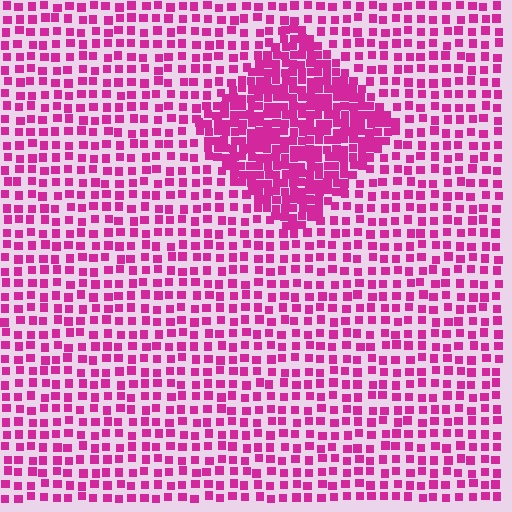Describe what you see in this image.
The image contains small magenta elements arranged at two different densities. A diamond-shaped region is visible where the elements are more densely packed than the surrounding area.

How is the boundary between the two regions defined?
The boundary is defined by a change in element density (approximately 2.2x ratio). All elements are the same color, size, and shape.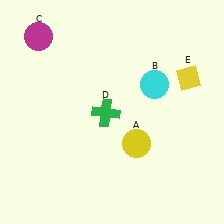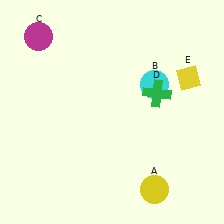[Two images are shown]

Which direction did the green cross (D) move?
The green cross (D) moved right.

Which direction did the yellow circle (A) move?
The yellow circle (A) moved down.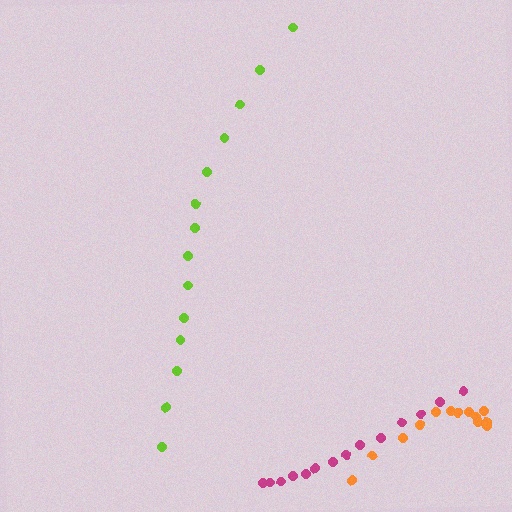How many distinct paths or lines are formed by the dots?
There are 3 distinct paths.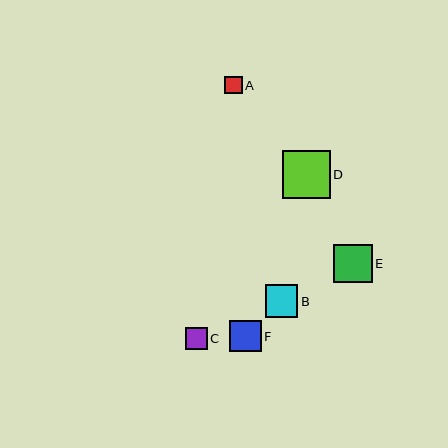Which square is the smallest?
Square A is the smallest with a size of approximately 18 pixels.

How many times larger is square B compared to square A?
Square B is approximately 1.8 times the size of square A.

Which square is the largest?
Square D is the largest with a size of approximately 48 pixels.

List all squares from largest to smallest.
From largest to smallest: D, E, B, F, C, A.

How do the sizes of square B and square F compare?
Square B and square F are approximately the same size.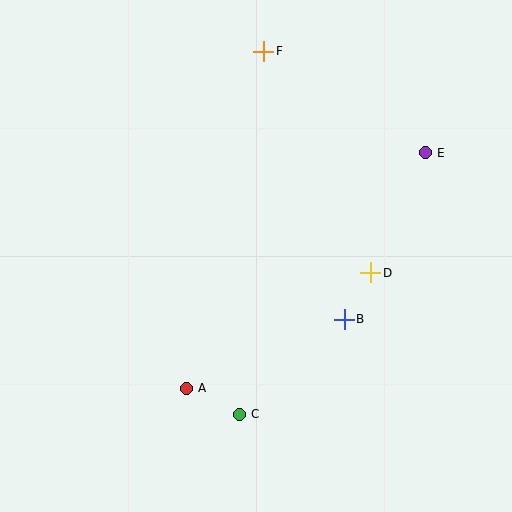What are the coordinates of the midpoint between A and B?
The midpoint between A and B is at (265, 354).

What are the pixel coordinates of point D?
Point D is at (371, 273).